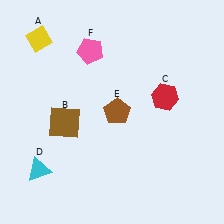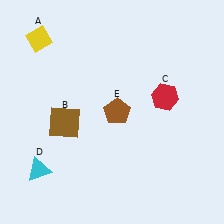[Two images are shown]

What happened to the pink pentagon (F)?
The pink pentagon (F) was removed in Image 2. It was in the top-left area of Image 1.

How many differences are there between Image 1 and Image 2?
There is 1 difference between the two images.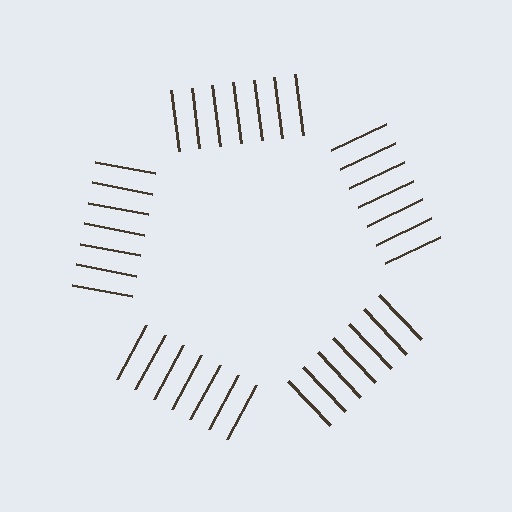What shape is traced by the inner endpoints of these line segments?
An illusory pentagon — the line segments terminate on its edges but no continuous stroke is drawn.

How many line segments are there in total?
35 — 7 along each of the 5 edges.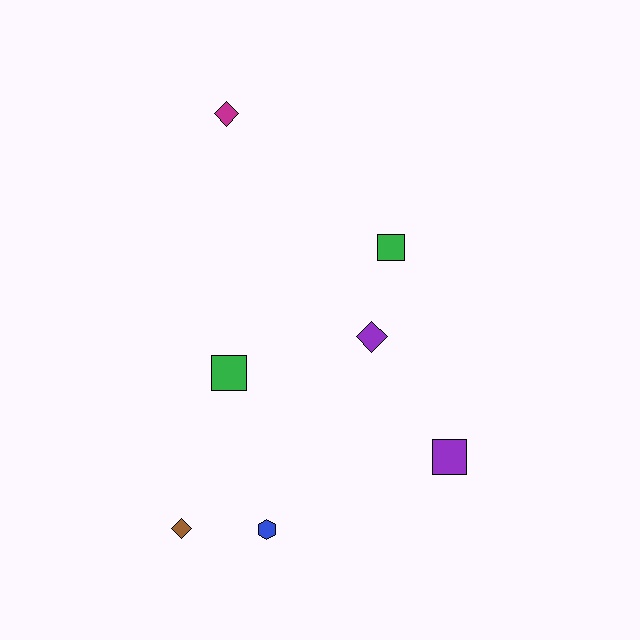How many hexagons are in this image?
There is 1 hexagon.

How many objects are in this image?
There are 7 objects.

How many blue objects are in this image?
There is 1 blue object.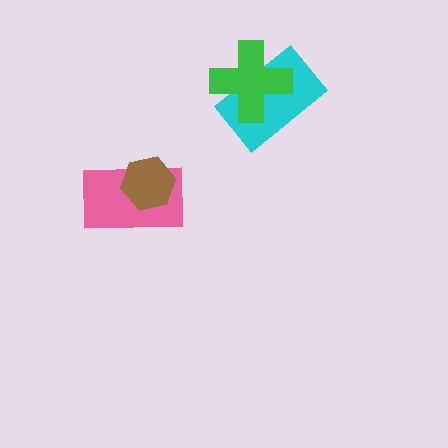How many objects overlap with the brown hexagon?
1 object overlaps with the brown hexagon.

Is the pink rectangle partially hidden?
Yes, it is partially covered by another shape.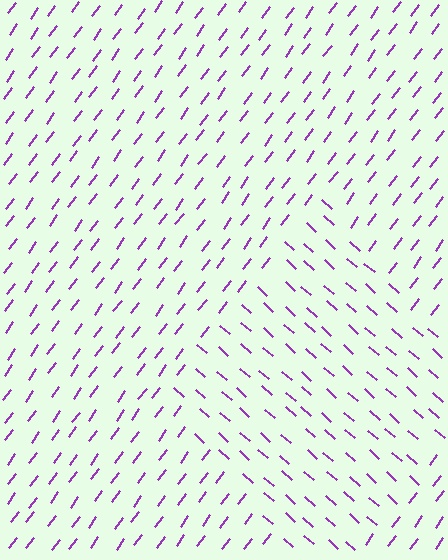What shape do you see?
I see a diamond.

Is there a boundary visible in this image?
Yes, there is a texture boundary formed by a change in line orientation.